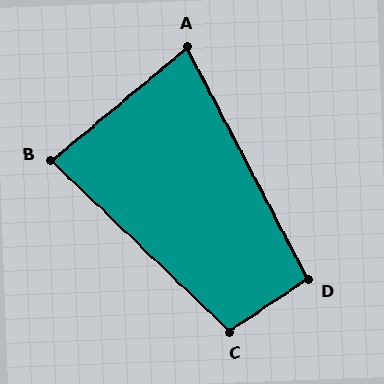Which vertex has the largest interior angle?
C, at approximately 102 degrees.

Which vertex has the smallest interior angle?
A, at approximately 78 degrees.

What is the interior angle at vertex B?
Approximately 84 degrees (acute).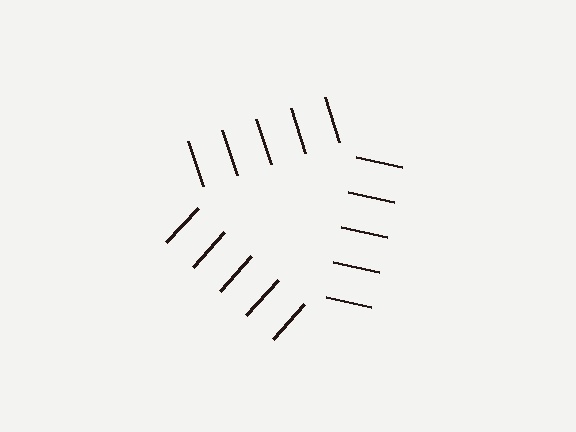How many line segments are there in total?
15 — 5 along each of the 3 edges.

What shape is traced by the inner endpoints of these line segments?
An illusory triangle — the line segments terminate on its edges but no continuous stroke is drawn.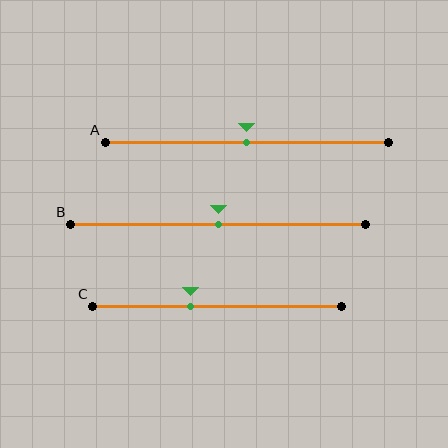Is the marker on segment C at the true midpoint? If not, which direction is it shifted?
No, the marker on segment C is shifted to the left by about 10% of the segment length.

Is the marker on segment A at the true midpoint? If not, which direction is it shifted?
Yes, the marker on segment A is at the true midpoint.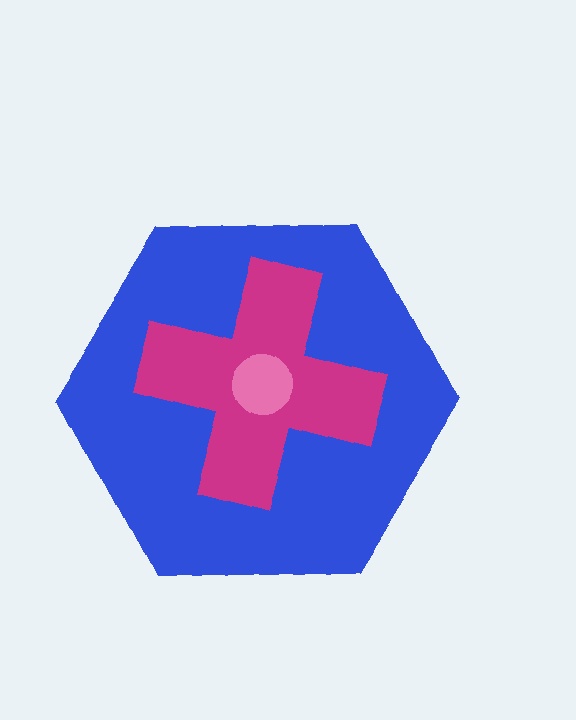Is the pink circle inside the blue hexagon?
Yes.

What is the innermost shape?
The pink circle.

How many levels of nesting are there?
3.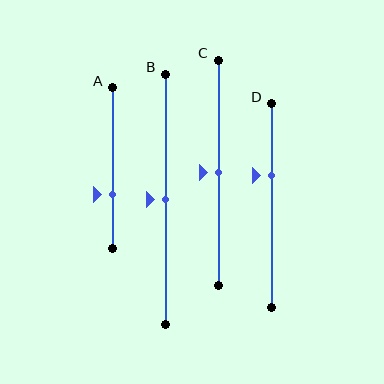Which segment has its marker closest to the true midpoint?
Segment B has its marker closest to the true midpoint.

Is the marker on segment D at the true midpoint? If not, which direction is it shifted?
No, the marker on segment D is shifted upward by about 15% of the segment length.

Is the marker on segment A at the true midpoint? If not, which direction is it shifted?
No, the marker on segment A is shifted downward by about 17% of the segment length.